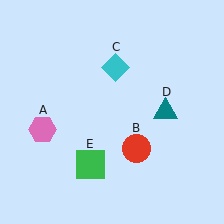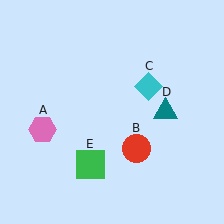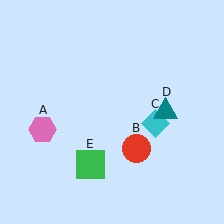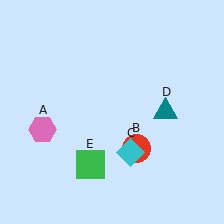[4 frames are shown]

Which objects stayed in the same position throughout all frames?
Pink hexagon (object A) and red circle (object B) and teal triangle (object D) and green square (object E) remained stationary.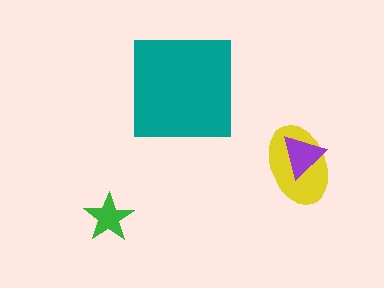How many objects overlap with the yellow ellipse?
1 object overlaps with the yellow ellipse.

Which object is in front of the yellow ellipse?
The purple triangle is in front of the yellow ellipse.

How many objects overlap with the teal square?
0 objects overlap with the teal square.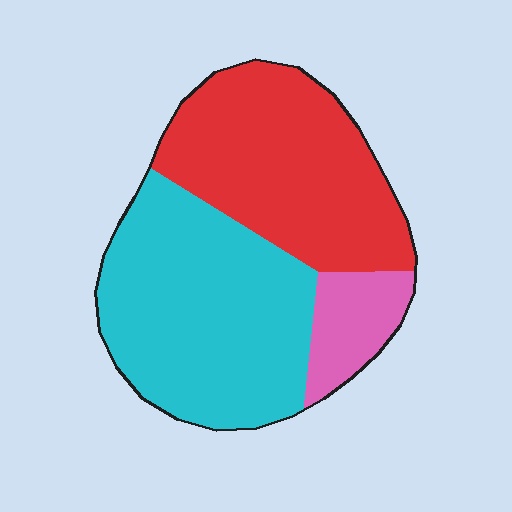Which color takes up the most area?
Cyan, at roughly 50%.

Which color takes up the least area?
Pink, at roughly 10%.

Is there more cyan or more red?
Cyan.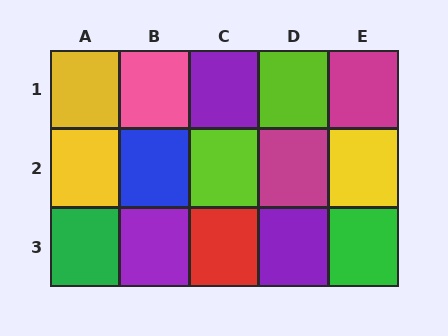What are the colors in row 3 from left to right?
Green, purple, red, purple, green.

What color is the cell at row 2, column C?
Lime.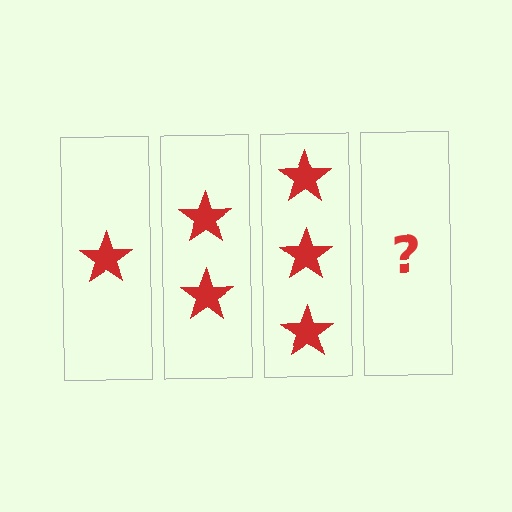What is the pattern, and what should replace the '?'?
The pattern is that each step adds one more star. The '?' should be 4 stars.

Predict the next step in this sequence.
The next step is 4 stars.